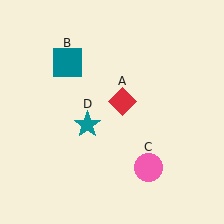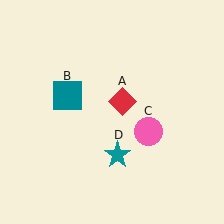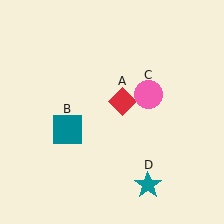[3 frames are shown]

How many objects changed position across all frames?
3 objects changed position: teal square (object B), pink circle (object C), teal star (object D).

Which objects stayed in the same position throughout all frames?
Red diamond (object A) remained stationary.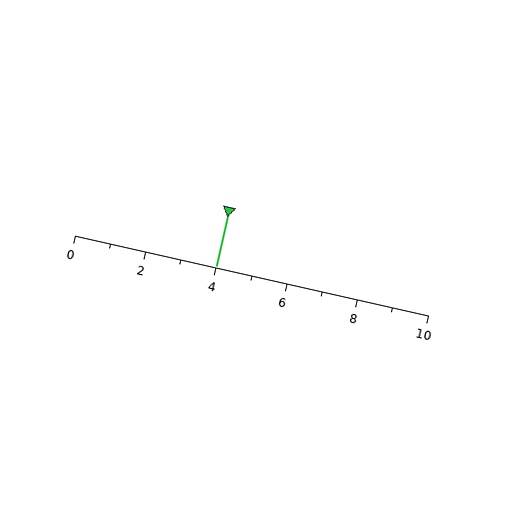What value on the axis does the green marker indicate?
The marker indicates approximately 4.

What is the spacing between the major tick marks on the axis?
The major ticks are spaced 2 apart.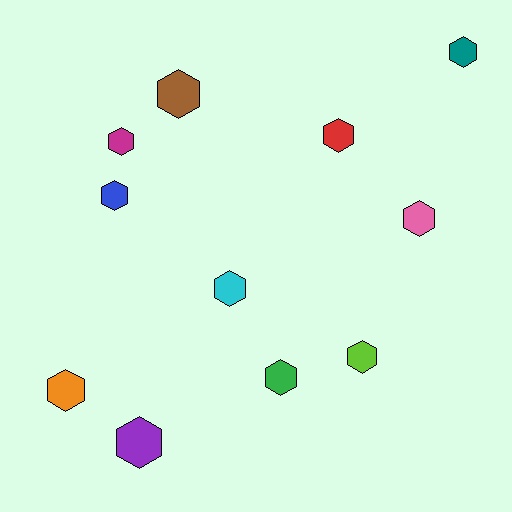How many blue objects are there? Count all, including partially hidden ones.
There is 1 blue object.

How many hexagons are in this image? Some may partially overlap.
There are 11 hexagons.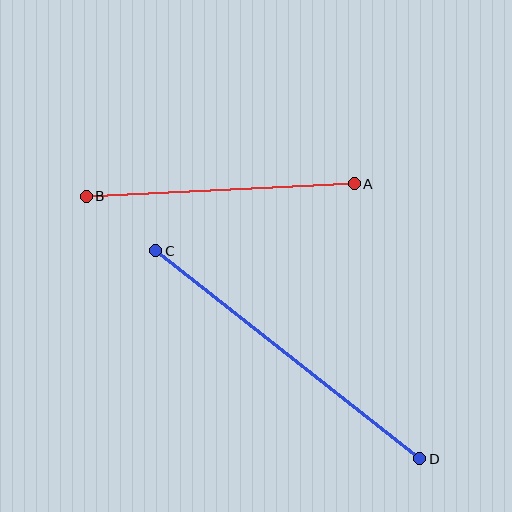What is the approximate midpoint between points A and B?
The midpoint is at approximately (220, 190) pixels.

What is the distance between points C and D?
The distance is approximately 336 pixels.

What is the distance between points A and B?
The distance is approximately 268 pixels.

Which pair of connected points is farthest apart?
Points C and D are farthest apart.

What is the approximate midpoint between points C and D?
The midpoint is at approximately (288, 355) pixels.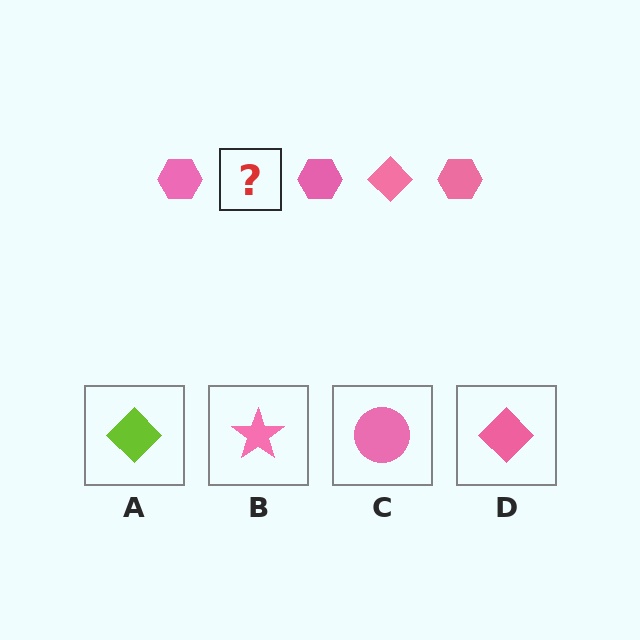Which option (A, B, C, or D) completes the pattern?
D.